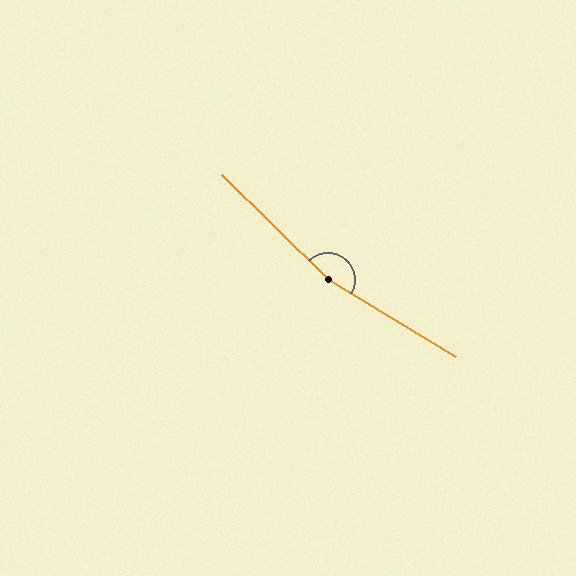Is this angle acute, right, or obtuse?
It is obtuse.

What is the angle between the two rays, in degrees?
Approximately 166 degrees.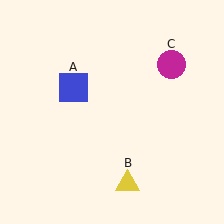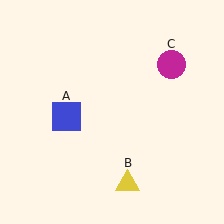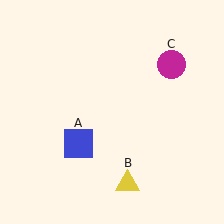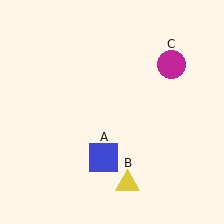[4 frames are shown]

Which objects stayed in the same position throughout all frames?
Yellow triangle (object B) and magenta circle (object C) remained stationary.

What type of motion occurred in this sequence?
The blue square (object A) rotated counterclockwise around the center of the scene.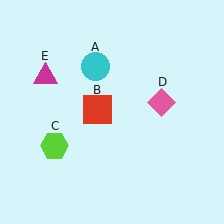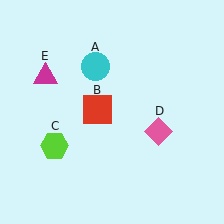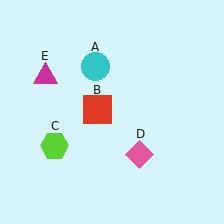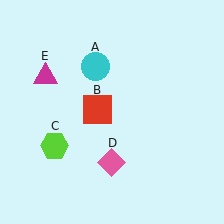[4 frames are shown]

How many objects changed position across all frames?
1 object changed position: pink diamond (object D).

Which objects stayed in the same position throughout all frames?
Cyan circle (object A) and red square (object B) and lime hexagon (object C) and magenta triangle (object E) remained stationary.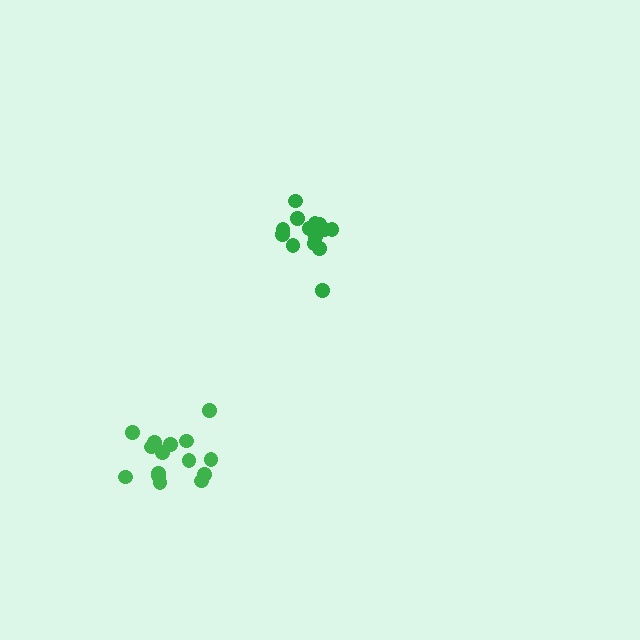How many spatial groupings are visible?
There are 2 spatial groupings.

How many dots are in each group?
Group 1: 15 dots, Group 2: 15 dots (30 total).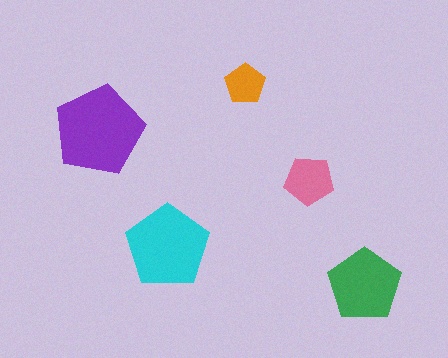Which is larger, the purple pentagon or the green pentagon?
The purple one.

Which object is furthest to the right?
The green pentagon is rightmost.